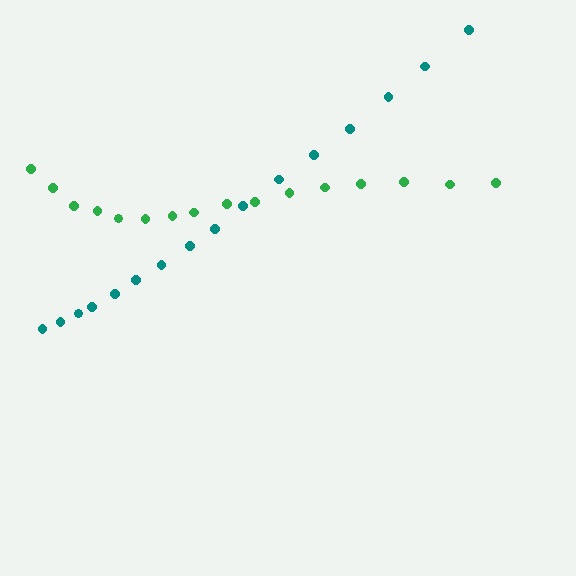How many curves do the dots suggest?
There are 2 distinct paths.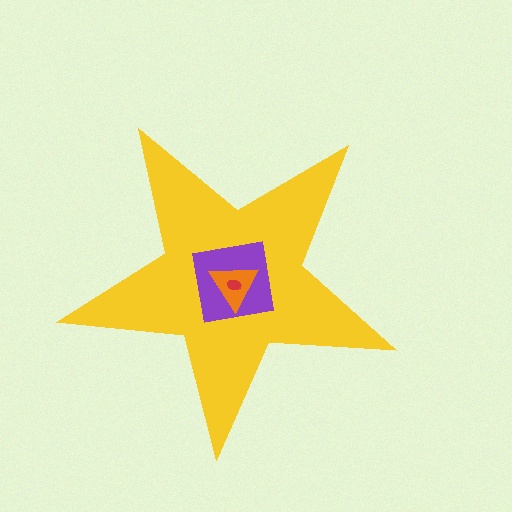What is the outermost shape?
The yellow star.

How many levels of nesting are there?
4.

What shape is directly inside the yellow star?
The purple square.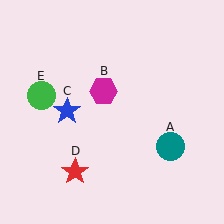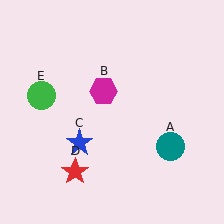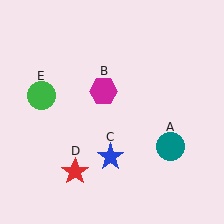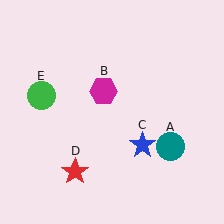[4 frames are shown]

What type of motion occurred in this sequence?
The blue star (object C) rotated counterclockwise around the center of the scene.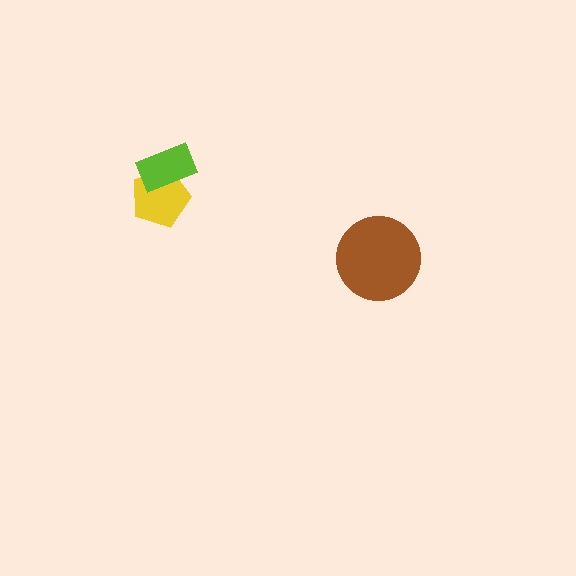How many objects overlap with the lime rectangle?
1 object overlaps with the lime rectangle.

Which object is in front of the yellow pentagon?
The lime rectangle is in front of the yellow pentagon.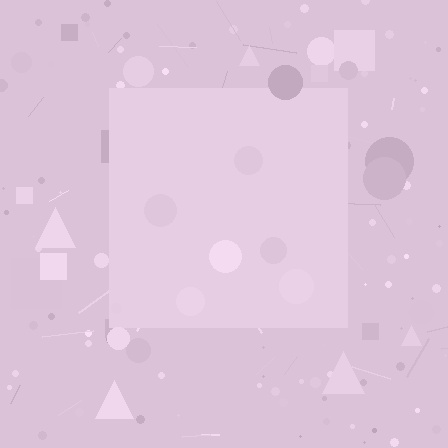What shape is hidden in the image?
A square is hidden in the image.